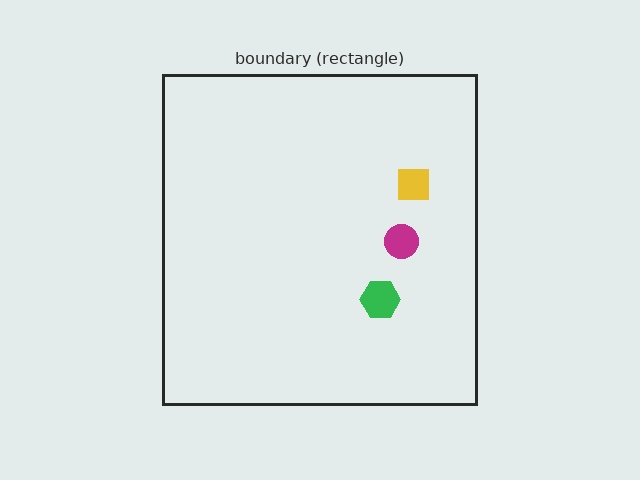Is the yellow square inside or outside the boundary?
Inside.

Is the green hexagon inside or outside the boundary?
Inside.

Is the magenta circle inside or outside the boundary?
Inside.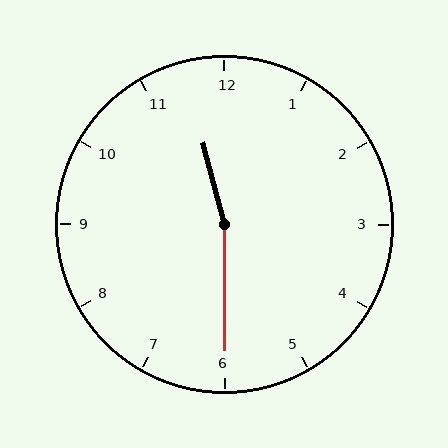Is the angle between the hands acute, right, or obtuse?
It is obtuse.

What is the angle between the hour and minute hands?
Approximately 165 degrees.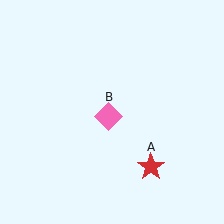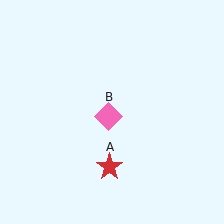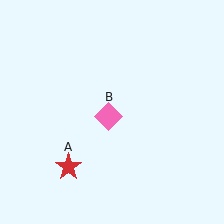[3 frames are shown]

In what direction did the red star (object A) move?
The red star (object A) moved left.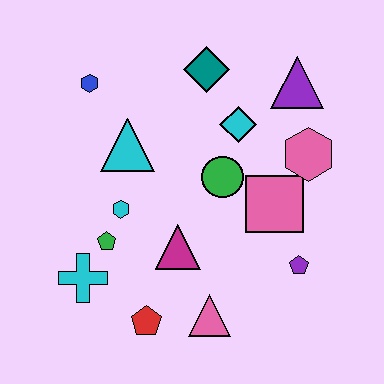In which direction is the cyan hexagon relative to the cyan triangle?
The cyan hexagon is below the cyan triangle.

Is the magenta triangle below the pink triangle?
No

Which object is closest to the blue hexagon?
The cyan triangle is closest to the blue hexagon.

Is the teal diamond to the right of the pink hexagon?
No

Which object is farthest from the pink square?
The blue hexagon is farthest from the pink square.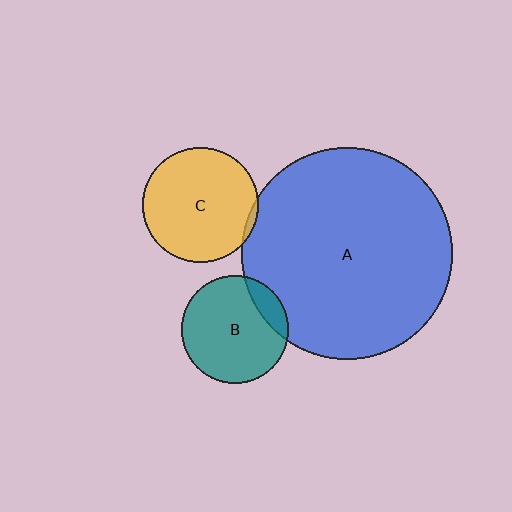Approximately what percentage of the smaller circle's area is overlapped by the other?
Approximately 5%.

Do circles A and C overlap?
Yes.